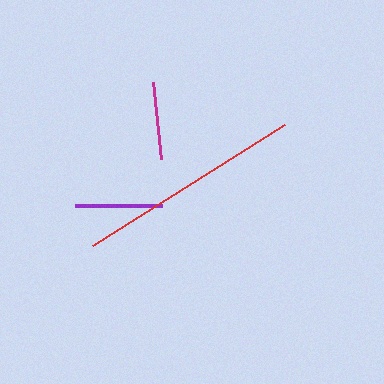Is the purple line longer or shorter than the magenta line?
The purple line is longer than the magenta line.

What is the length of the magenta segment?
The magenta segment is approximately 77 pixels long.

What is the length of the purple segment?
The purple segment is approximately 86 pixels long.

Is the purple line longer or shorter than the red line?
The red line is longer than the purple line.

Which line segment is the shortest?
The magenta line is the shortest at approximately 77 pixels.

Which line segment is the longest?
The red line is the longest at approximately 226 pixels.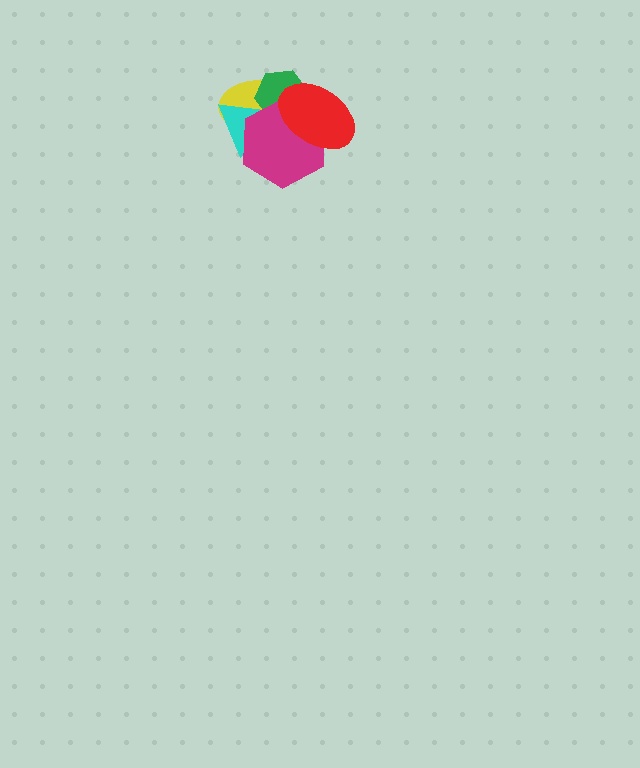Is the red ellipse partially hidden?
No, no other shape covers it.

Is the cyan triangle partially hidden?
Yes, it is partially covered by another shape.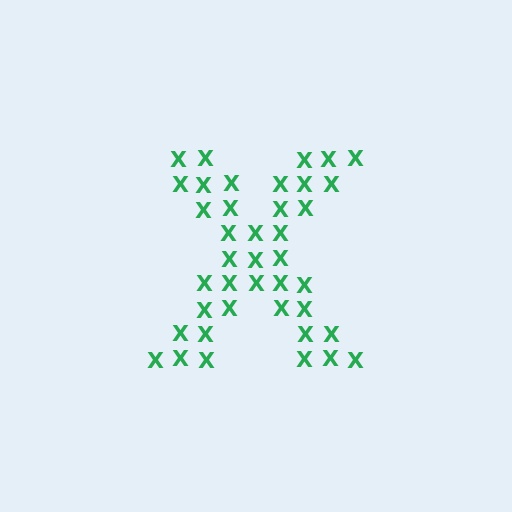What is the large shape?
The large shape is the letter X.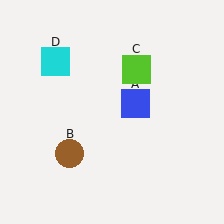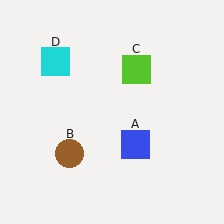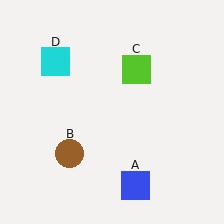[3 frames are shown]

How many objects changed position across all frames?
1 object changed position: blue square (object A).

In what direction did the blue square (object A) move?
The blue square (object A) moved down.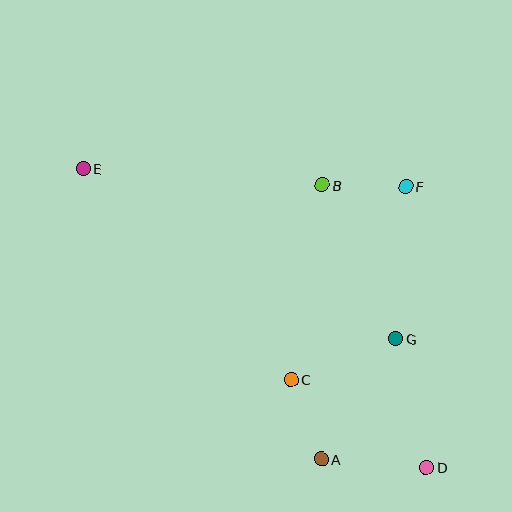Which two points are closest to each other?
Points B and F are closest to each other.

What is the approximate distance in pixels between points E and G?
The distance between E and G is approximately 356 pixels.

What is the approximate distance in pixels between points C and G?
The distance between C and G is approximately 113 pixels.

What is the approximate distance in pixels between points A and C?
The distance between A and C is approximately 85 pixels.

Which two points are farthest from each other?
Points D and E are farthest from each other.